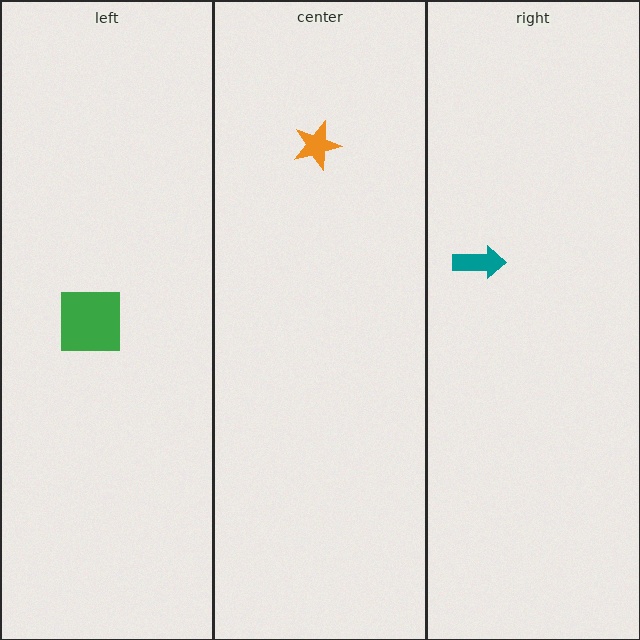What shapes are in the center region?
The orange star.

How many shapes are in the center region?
1.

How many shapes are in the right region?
1.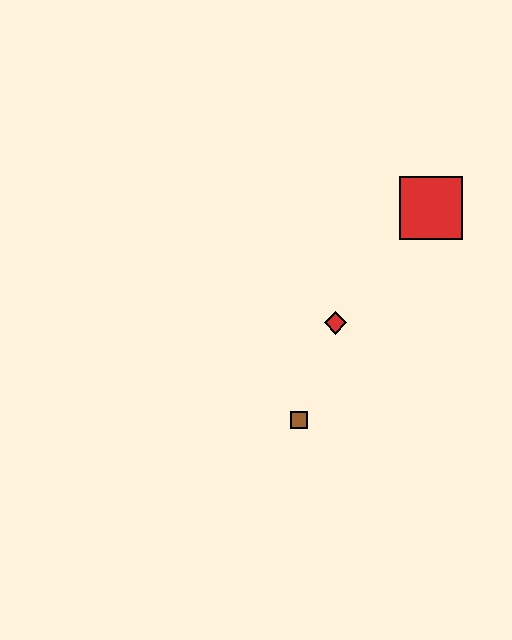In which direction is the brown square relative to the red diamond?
The brown square is below the red diamond.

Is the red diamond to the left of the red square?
Yes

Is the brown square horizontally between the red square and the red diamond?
No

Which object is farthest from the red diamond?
The red square is farthest from the red diamond.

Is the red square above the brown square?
Yes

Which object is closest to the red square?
The red diamond is closest to the red square.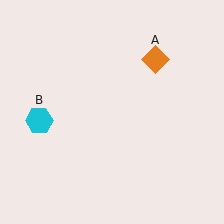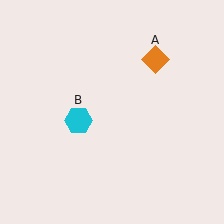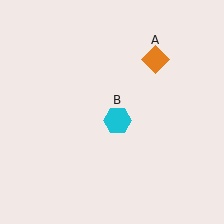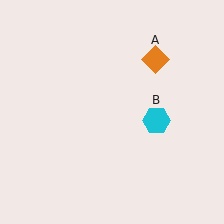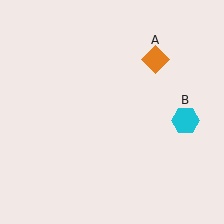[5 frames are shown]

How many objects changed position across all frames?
1 object changed position: cyan hexagon (object B).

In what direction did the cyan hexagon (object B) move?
The cyan hexagon (object B) moved right.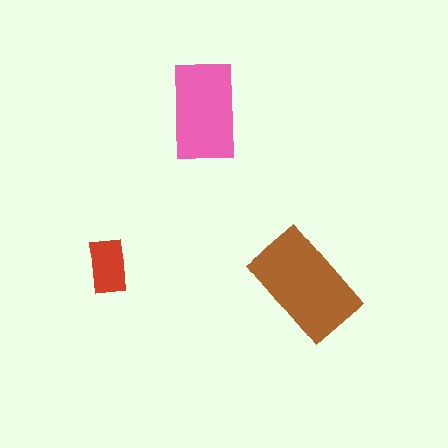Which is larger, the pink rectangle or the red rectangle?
The pink one.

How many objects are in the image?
There are 3 objects in the image.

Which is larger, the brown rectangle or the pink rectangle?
The brown one.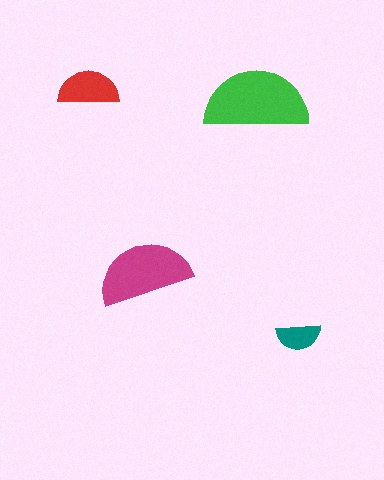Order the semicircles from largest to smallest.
the green one, the magenta one, the red one, the teal one.